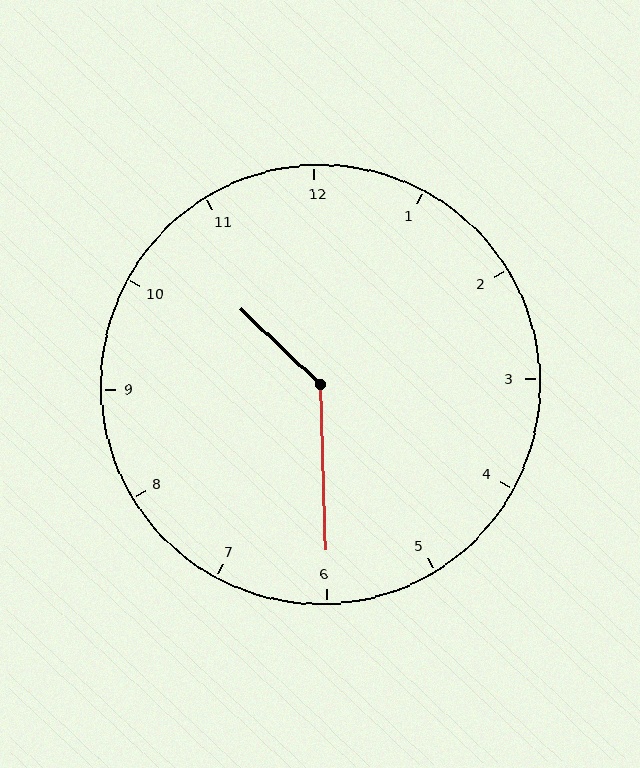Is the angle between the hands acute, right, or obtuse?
It is obtuse.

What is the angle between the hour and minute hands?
Approximately 135 degrees.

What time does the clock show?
10:30.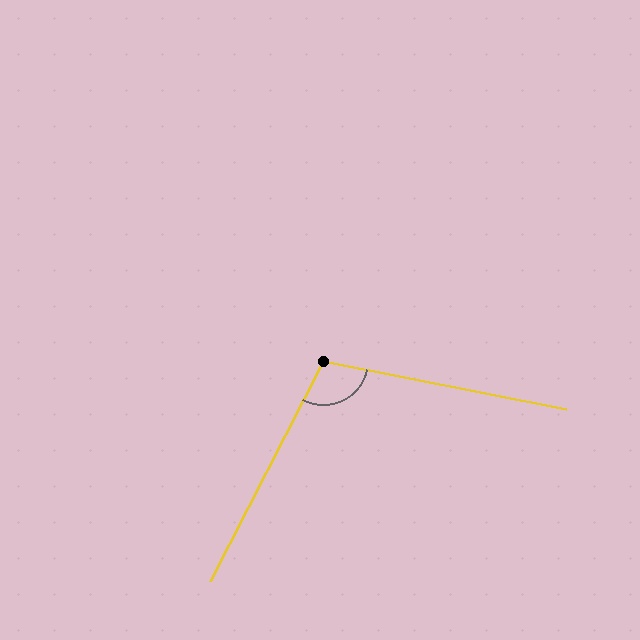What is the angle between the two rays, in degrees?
Approximately 106 degrees.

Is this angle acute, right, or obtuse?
It is obtuse.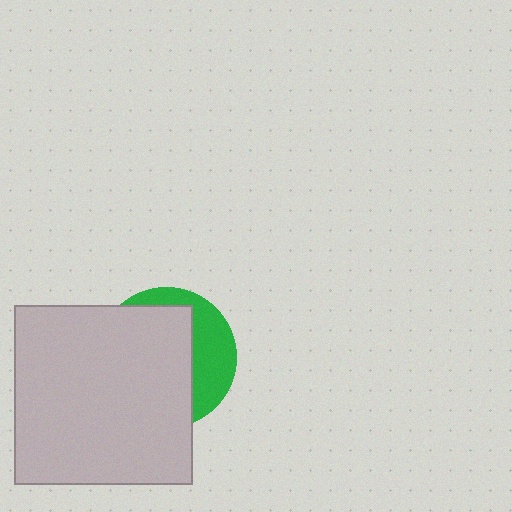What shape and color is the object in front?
The object in front is a light gray square.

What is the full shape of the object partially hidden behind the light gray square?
The partially hidden object is a green circle.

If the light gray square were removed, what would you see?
You would see the complete green circle.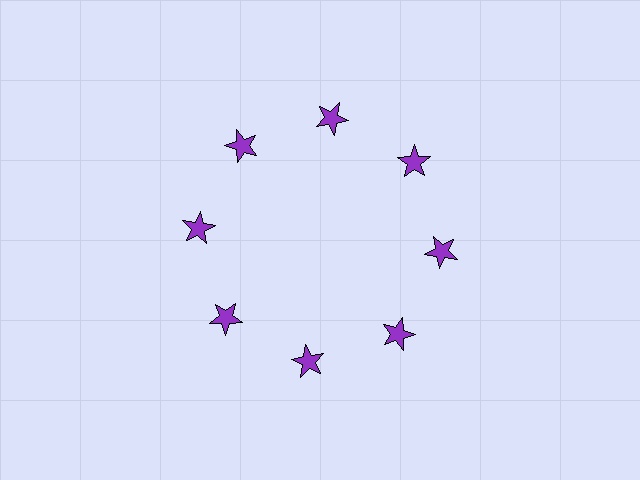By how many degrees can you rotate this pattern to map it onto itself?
The pattern maps onto itself every 45 degrees of rotation.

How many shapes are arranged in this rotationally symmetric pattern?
There are 8 shapes, arranged in 8 groups of 1.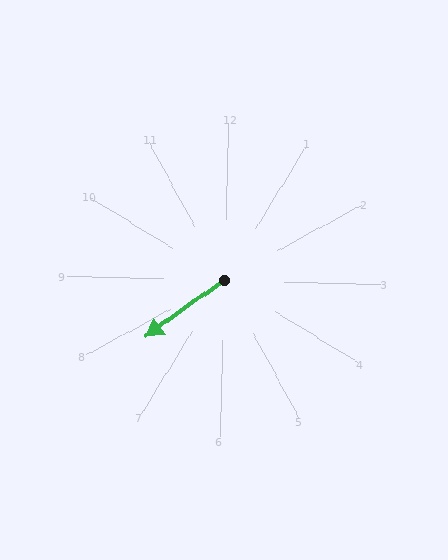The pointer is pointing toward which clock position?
Roughly 8 o'clock.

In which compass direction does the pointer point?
Southwest.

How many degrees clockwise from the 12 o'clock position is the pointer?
Approximately 233 degrees.